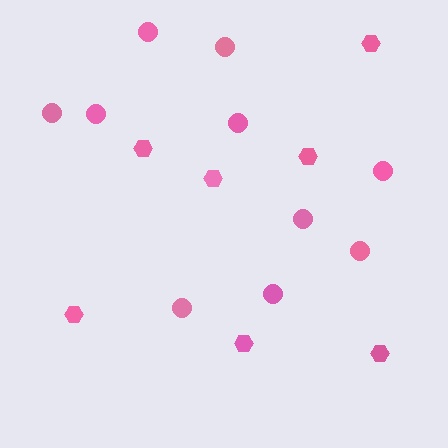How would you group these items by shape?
There are 2 groups: one group of circles (10) and one group of hexagons (7).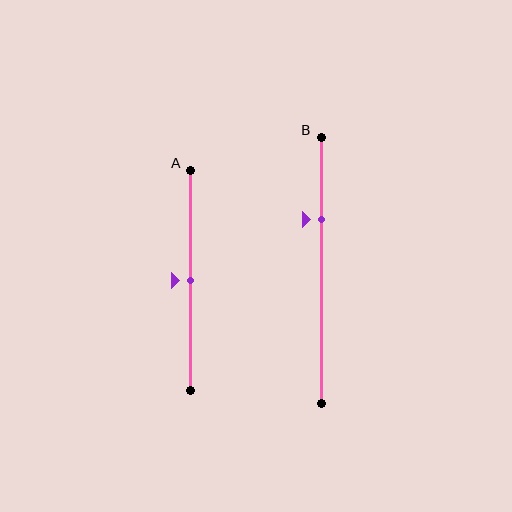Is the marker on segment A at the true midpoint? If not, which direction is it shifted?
Yes, the marker on segment A is at the true midpoint.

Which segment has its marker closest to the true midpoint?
Segment A has its marker closest to the true midpoint.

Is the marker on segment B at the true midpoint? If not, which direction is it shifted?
No, the marker on segment B is shifted upward by about 19% of the segment length.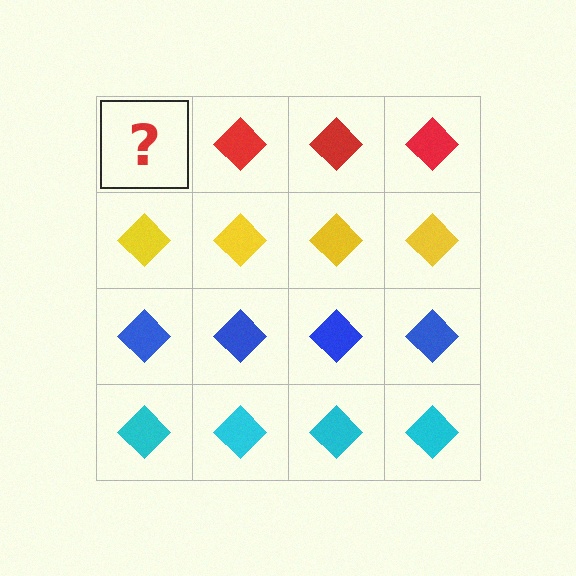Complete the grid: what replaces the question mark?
The question mark should be replaced with a red diamond.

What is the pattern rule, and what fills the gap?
The rule is that each row has a consistent color. The gap should be filled with a red diamond.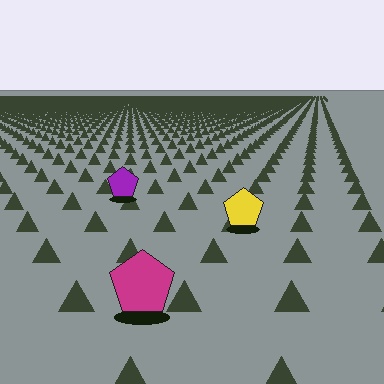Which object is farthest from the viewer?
The purple pentagon is farthest from the viewer. It appears smaller and the ground texture around it is denser.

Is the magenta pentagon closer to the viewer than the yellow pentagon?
Yes. The magenta pentagon is closer — you can tell from the texture gradient: the ground texture is coarser near it.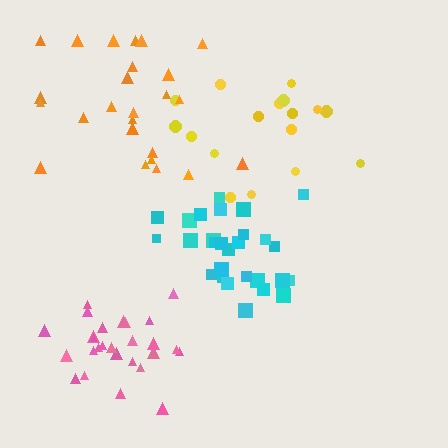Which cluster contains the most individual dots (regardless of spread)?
Cyan (28).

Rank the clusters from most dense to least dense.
pink, cyan, orange, yellow.